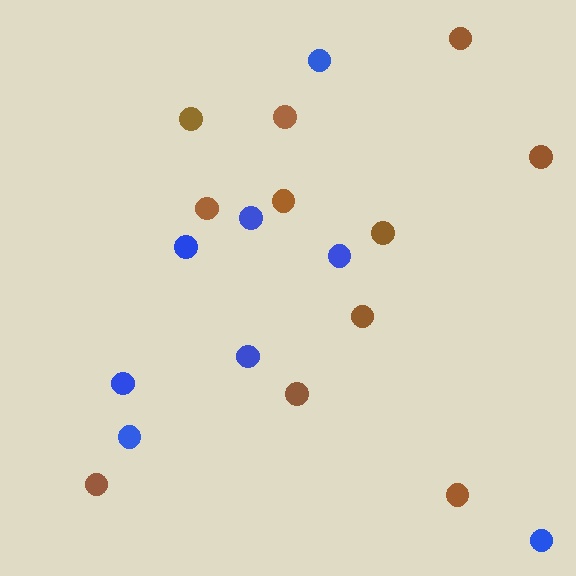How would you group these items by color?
There are 2 groups: one group of brown circles (11) and one group of blue circles (8).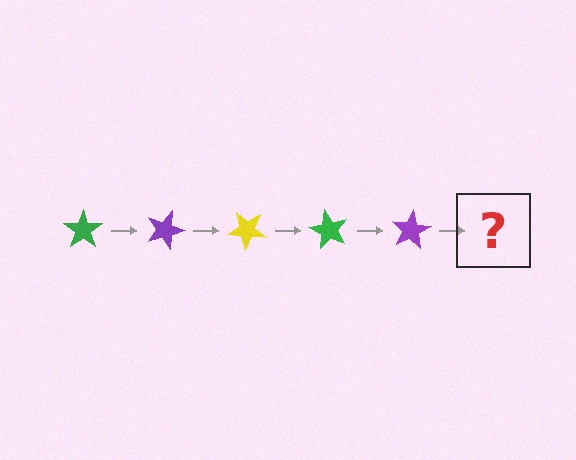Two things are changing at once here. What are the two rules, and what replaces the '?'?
The two rules are that it rotates 20 degrees each step and the color cycles through green, purple, and yellow. The '?' should be a yellow star, rotated 100 degrees from the start.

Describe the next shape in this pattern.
It should be a yellow star, rotated 100 degrees from the start.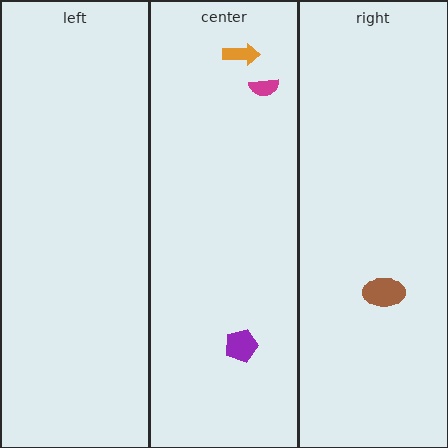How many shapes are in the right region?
1.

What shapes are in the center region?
The orange arrow, the purple pentagon, the magenta semicircle.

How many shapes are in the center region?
3.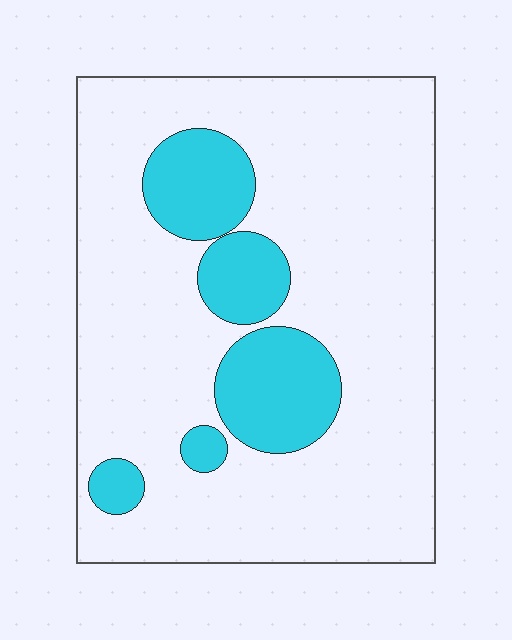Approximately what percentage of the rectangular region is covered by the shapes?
Approximately 20%.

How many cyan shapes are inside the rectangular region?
5.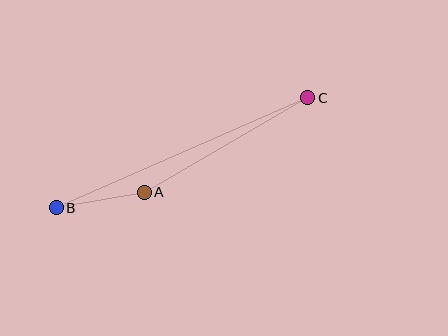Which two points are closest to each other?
Points A and B are closest to each other.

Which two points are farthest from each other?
Points B and C are farthest from each other.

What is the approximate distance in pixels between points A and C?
The distance between A and C is approximately 189 pixels.